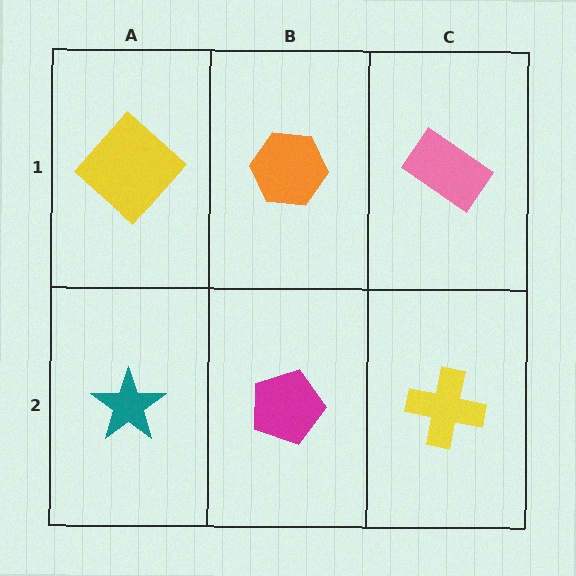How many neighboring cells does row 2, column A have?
2.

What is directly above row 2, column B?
An orange hexagon.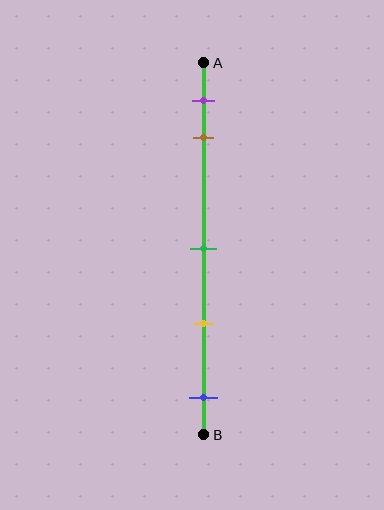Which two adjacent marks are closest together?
The purple and brown marks are the closest adjacent pair.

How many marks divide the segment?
There are 5 marks dividing the segment.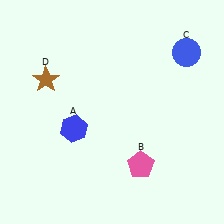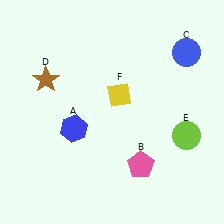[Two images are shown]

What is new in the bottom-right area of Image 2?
A lime circle (E) was added in the bottom-right area of Image 2.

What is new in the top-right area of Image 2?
A yellow diamond (F) was added in the top-right area of Image 2.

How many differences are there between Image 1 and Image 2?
There are 2 differences between the two images.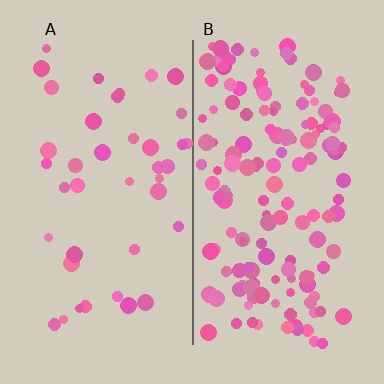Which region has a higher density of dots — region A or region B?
B (the right).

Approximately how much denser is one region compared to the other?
Approximately 3.6× — region B over region A.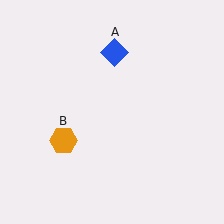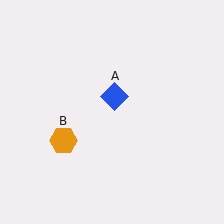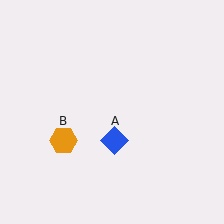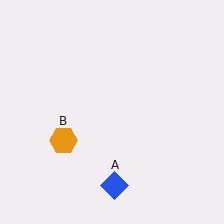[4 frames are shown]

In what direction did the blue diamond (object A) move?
The blue diamond (object A) moved down.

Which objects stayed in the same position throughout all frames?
Orange hexagon (object B) remained stationary.